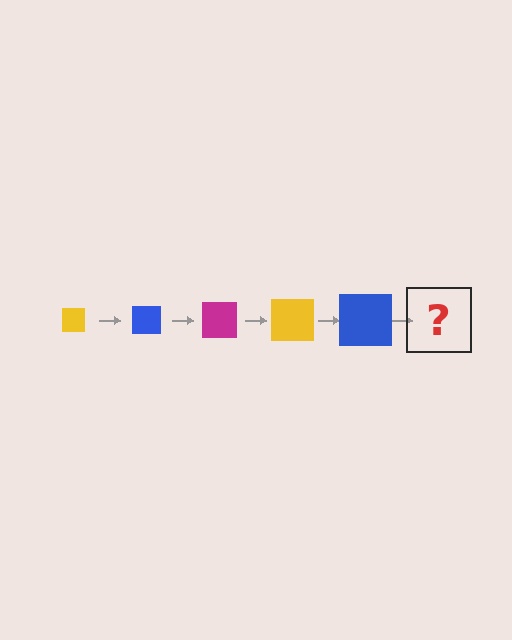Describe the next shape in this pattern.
It should be a magenta square, larger than the previous one.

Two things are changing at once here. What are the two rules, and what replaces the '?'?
The two rules are that the square grows larger each step and the color cycles through yellow, blue, and magenta. The '?' should be a magenta square, larger than the previous one.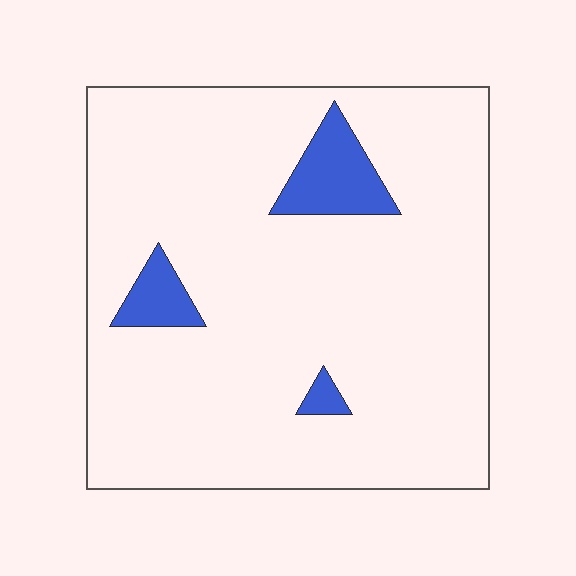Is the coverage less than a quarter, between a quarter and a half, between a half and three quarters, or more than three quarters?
Less than a quarter.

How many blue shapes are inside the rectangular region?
3.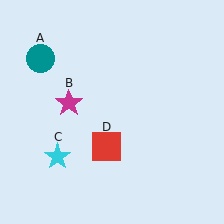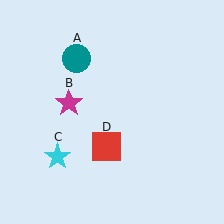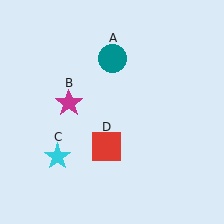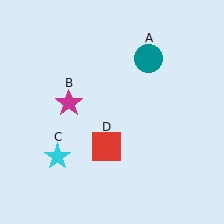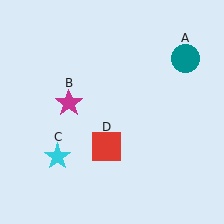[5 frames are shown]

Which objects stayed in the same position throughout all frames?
Magenta star (object B) and cyan star (object C) and red square (object D) remained stationary.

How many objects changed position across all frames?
1 object changed position: teal circle (object A).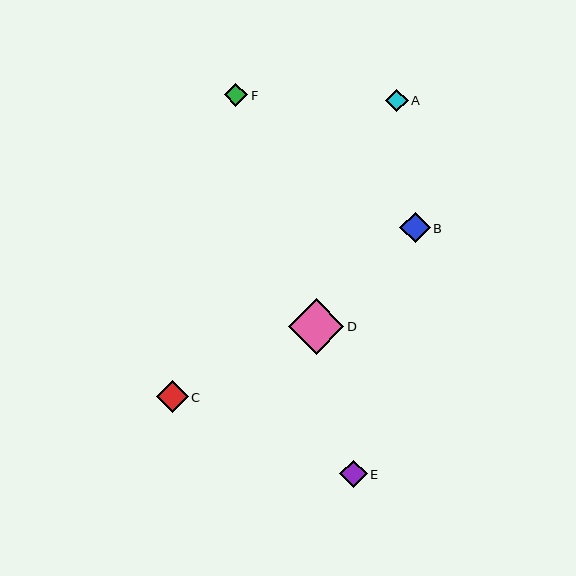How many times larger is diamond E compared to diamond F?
Diamond E is approximately 1.2 times the size of diamond F.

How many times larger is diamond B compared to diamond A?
Diamond B is approximately 1.4 times the size of diamond A.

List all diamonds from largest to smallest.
From largest to smallest: D, C, B, E, F, A.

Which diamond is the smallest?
Diamond A is the smallest with a size of approximately 23 pixels.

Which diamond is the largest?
Diamond D is the largest with a size of approximately 55 pixels.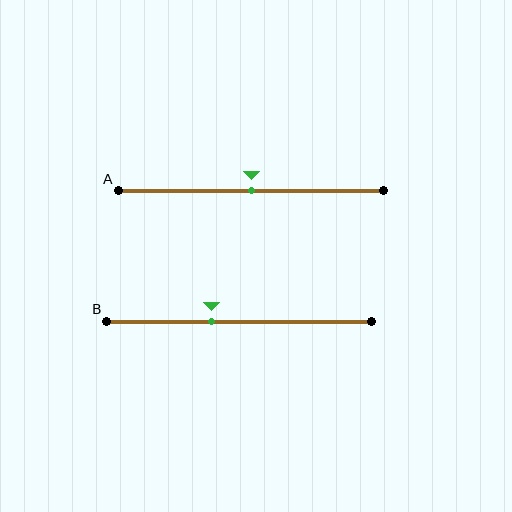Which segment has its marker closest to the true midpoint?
Segment A has its marker closest to the true midpoint.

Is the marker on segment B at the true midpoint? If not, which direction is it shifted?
No, the marker on segment B is shifted to the left by about 11% of the segment length.